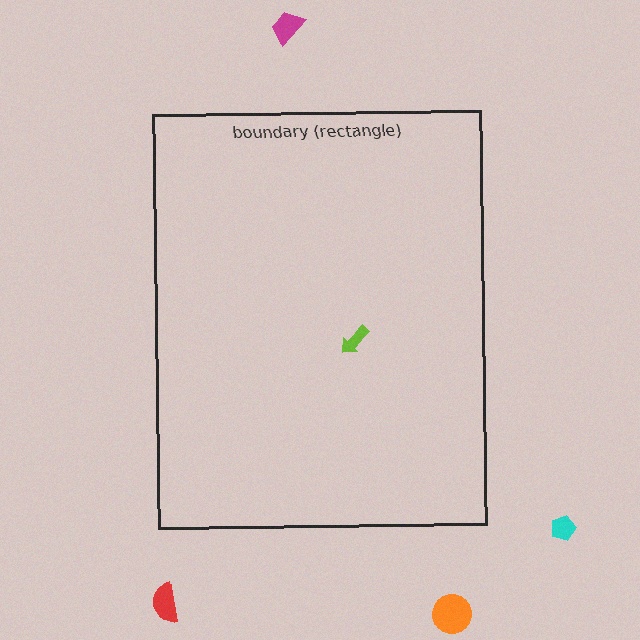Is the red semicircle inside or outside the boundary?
Outside.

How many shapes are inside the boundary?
1 inside, 4 outside.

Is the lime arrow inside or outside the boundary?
Inside.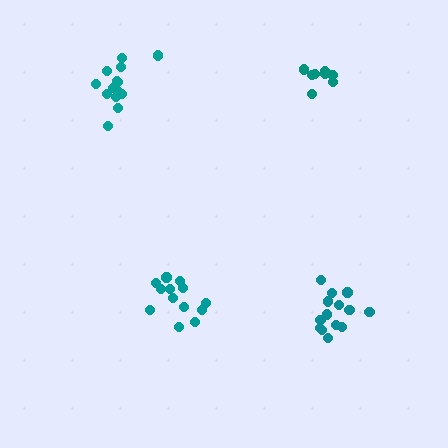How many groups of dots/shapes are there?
There are 4 groups.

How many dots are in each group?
Group 1: 8 dots, Group 2: 13 dots, Group 3: 14 dots, Group 4: 14 dots (49 total).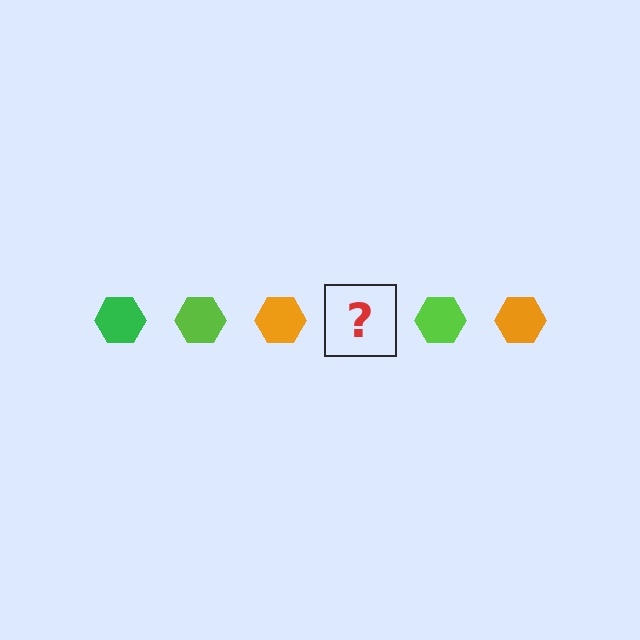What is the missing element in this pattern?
The missing element is a green hexagon.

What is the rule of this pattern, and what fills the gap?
The rule is that the pattern cycles through green, lime, orange hexagons. The gap should be filled with a green hexagon.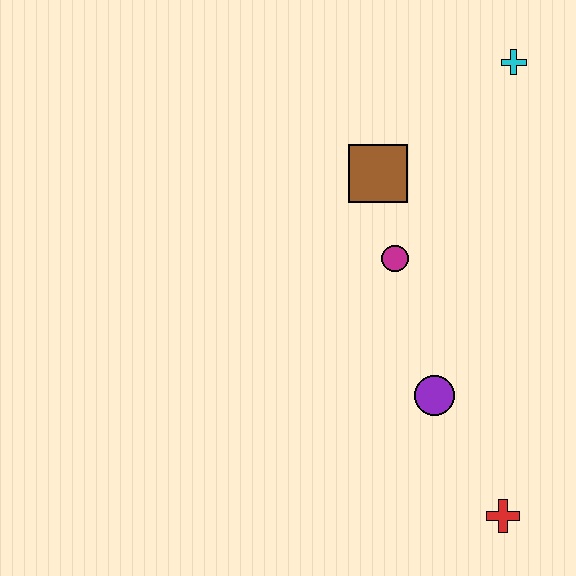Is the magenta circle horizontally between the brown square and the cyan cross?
Yes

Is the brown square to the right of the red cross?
No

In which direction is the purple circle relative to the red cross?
The purple circle is above the red cross.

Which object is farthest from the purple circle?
The cyan cross is farthest from the purple circle.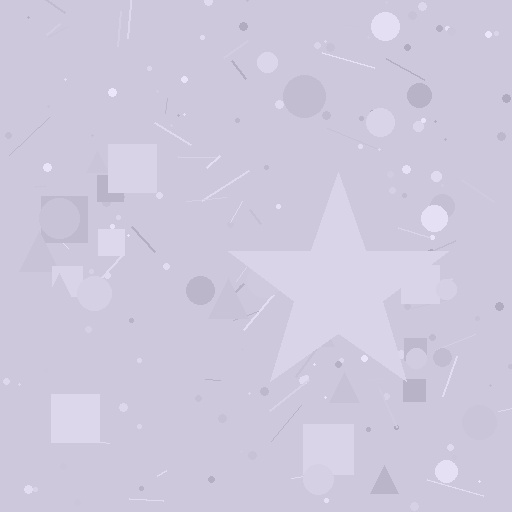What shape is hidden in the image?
A star is hidden in the image.